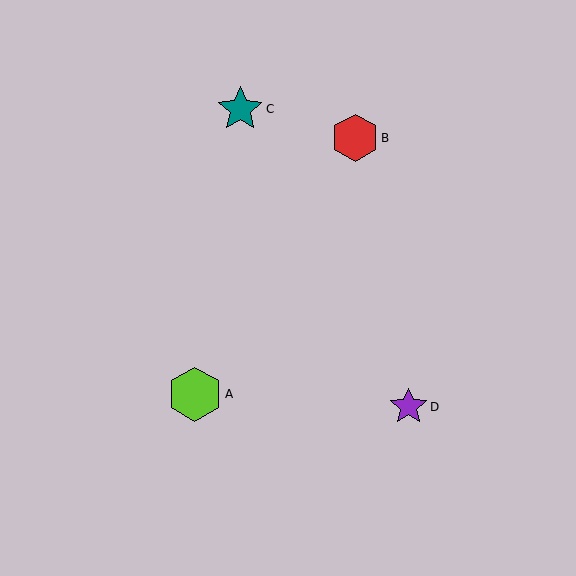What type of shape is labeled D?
Shape D is a purple star.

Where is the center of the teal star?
The center of the teal star is at (240, 109).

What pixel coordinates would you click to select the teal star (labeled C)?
Click at (240, 109) to select the teal star C.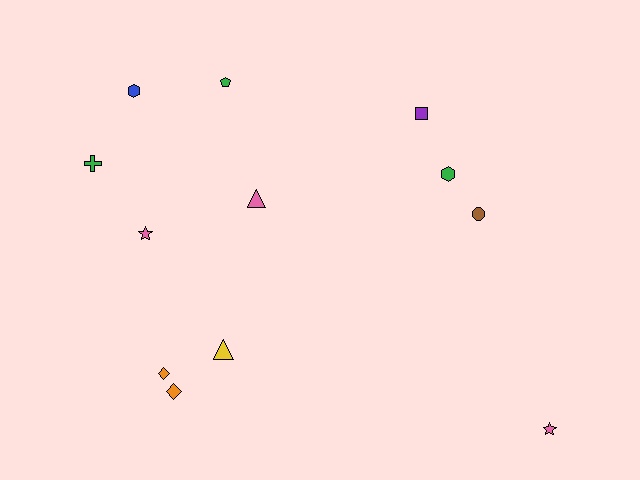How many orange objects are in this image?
There are 2 orange objects.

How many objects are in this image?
There are 12 objects.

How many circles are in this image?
There is 1 circle.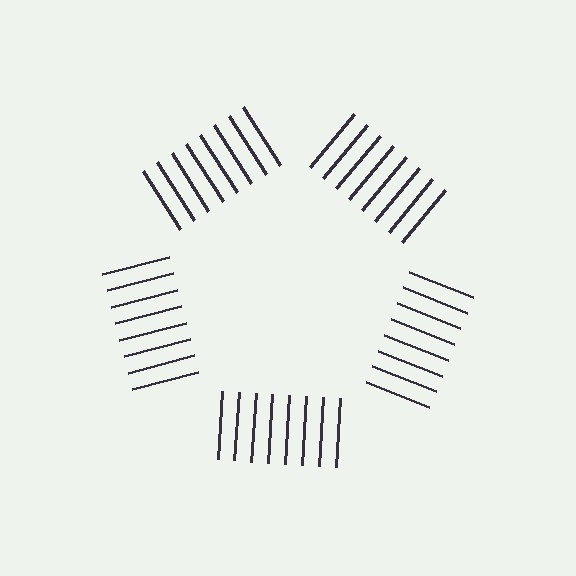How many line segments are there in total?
40 — 8 along each of the 5 edges.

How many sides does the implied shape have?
5 sides — the line-ends trace a pentagon.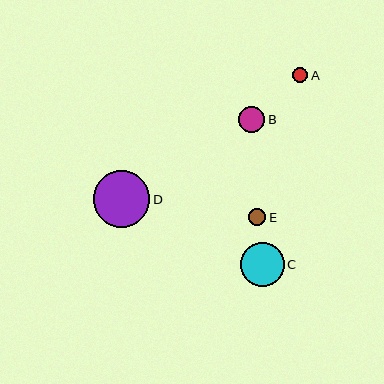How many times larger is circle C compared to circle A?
Circle C is approximately 2.9 times the size of circle A.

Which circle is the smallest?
Circle A is the smallest with a size of approximately 15 pixels.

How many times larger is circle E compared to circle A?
Circle E is approximately 1.2 times the size of circle A.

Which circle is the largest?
Circle D is the largest with a size of approximately 57 pixels.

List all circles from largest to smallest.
From largest to smallest: D, C, B, E, A.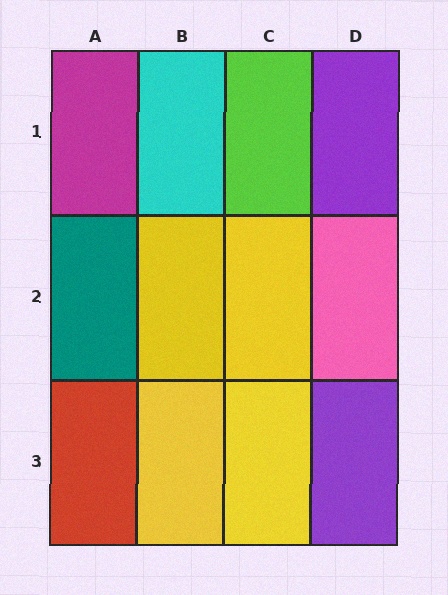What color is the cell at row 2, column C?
Yellow.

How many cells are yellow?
4 cells are yellow.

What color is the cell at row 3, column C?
Yellow.